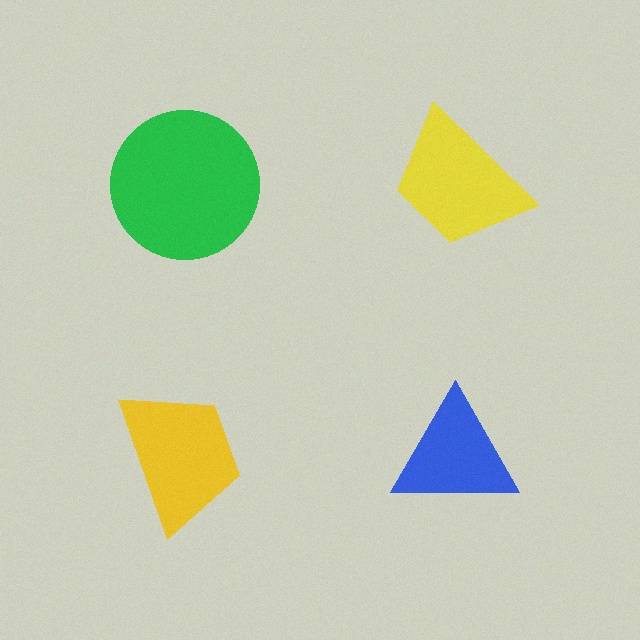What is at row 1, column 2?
A yellow trapezoid.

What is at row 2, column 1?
A yellow trapezoid.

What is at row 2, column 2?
A blue triangle.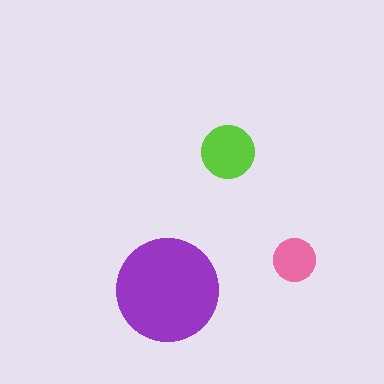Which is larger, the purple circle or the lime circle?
The purple one.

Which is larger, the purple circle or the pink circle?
The purple one.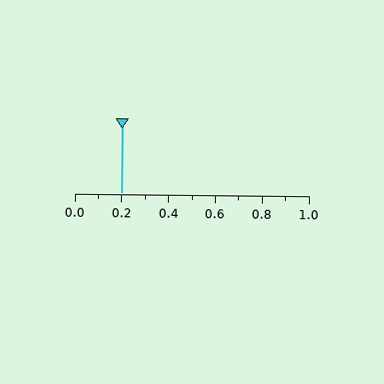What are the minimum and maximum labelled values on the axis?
The axis runs from 0.0 to 1.0.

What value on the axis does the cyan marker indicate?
The marker indicates approximately 0.2.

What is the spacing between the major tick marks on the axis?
The major ticks are spaced 0.2 apart.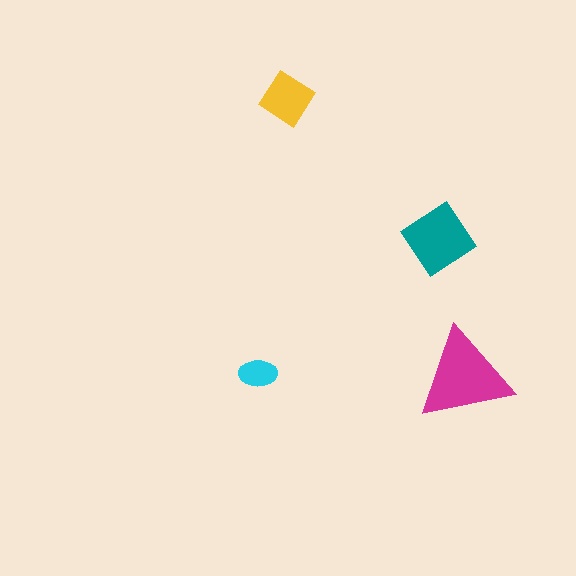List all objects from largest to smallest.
The magenta triangle, the teal diamond, the yellow diamond, the cyan ellipse.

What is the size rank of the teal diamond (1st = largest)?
2nd.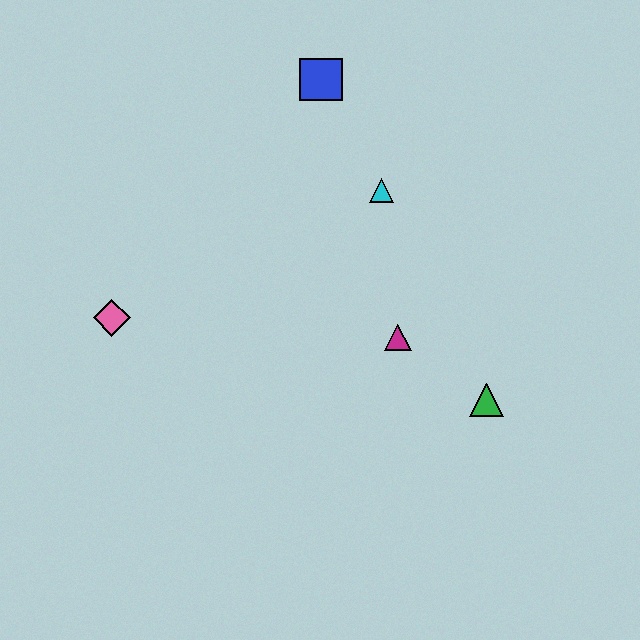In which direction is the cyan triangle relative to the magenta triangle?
The cyan triangle is above the magenta triangle.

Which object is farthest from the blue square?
The green triangle is farthest from the blue square.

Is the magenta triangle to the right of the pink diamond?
Yes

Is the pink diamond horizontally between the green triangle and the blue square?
No